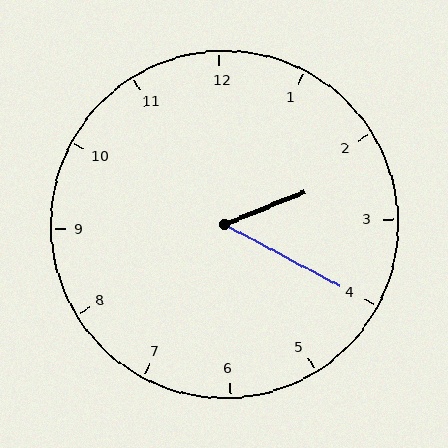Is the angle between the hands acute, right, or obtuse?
It is acute.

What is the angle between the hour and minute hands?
Approximately 50 degrees.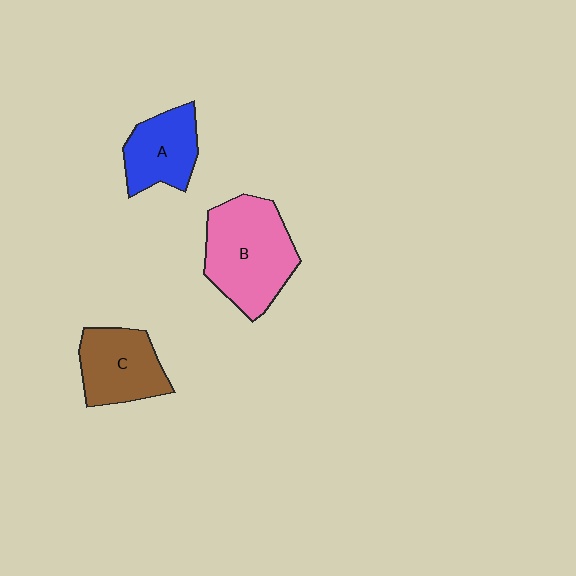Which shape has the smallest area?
Shape A (blue).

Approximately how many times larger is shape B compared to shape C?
Approximately 1.4 times.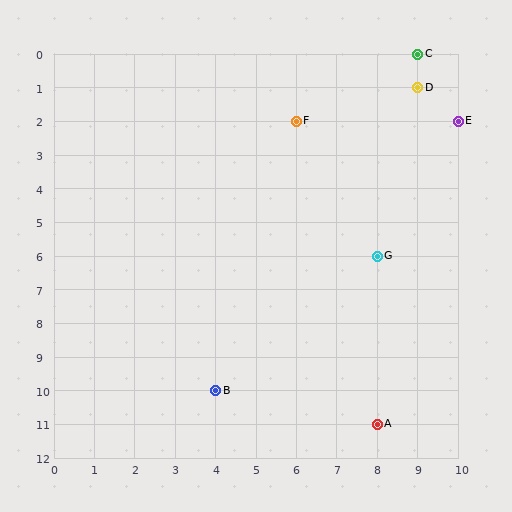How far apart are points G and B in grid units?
Points G and B are 4 columns and 4 rows apart (about 5.7 grid units diagonally).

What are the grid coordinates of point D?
Point D is at grid coordinates (9, 1).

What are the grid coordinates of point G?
Point G is at grid coordinates (8, 6).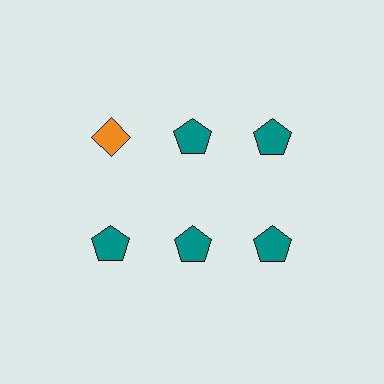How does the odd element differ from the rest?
It differs in both color (orange instead of teal) and shape (diamond instead of pentagon).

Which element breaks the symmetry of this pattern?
The orange diamond in the top row, leftmost column breaks the symmetry. All other shapes are teal pentagons.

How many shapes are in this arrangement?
There are 6 shapes arranged in a grid pattern.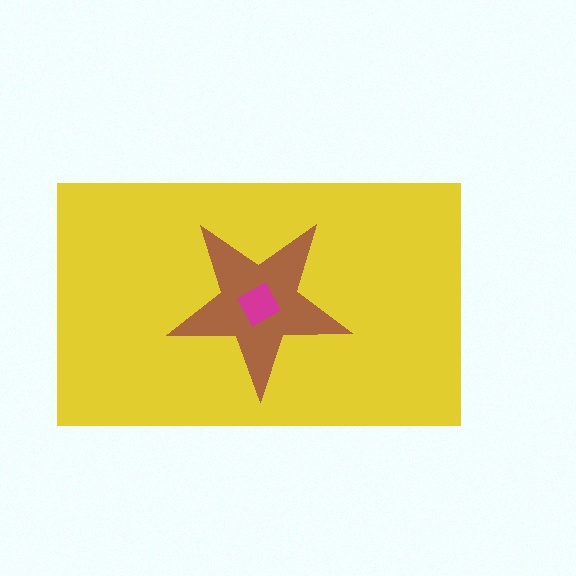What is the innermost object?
The magenta square.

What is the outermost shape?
The yellow rectangle.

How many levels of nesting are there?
3.